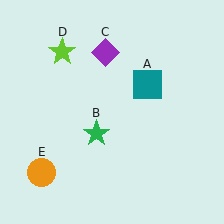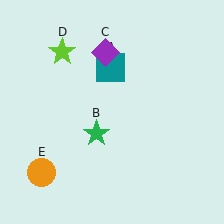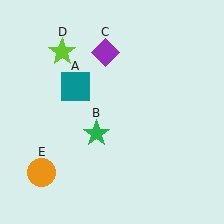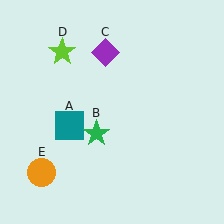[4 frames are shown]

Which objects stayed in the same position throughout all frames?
Green star (object B) and purple diamond (object C) and lime star (object D) and orange circle (object E) remained stationary.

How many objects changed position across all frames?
1 object changed position: teal square (object A).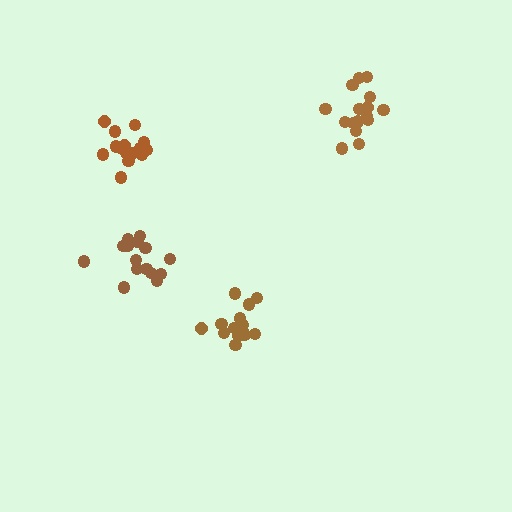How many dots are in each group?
Group 1: 15 dots, Group 2: 16 dots, Group 3: 15 dots, Group 4: 15 dots (61 total).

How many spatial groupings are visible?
There are 4 spatial groupings.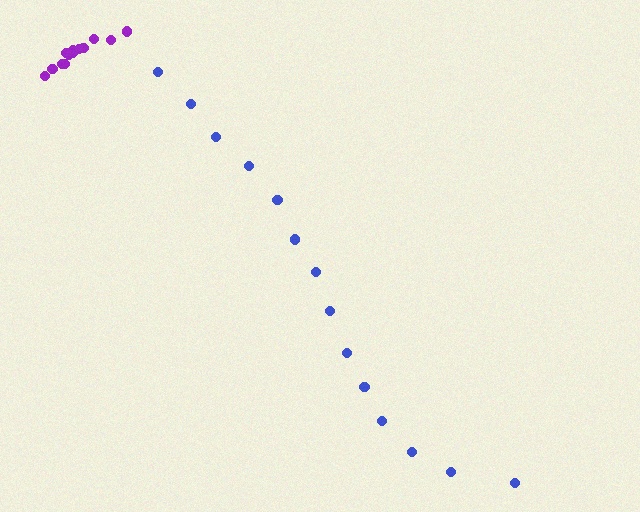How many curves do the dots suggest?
There are 2 distinct paths.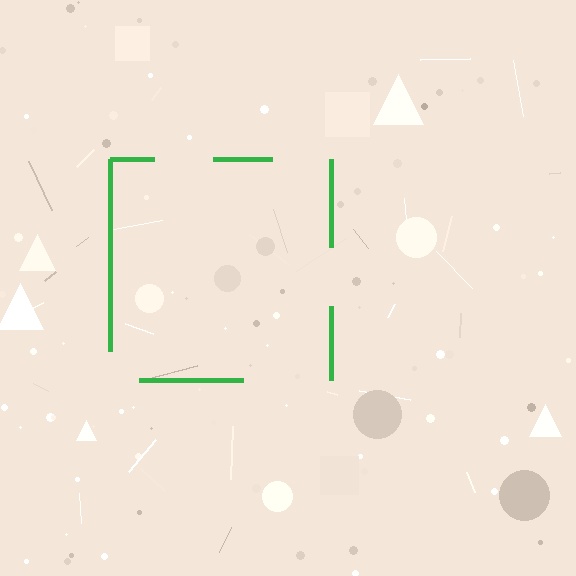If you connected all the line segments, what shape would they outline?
They would outline a square.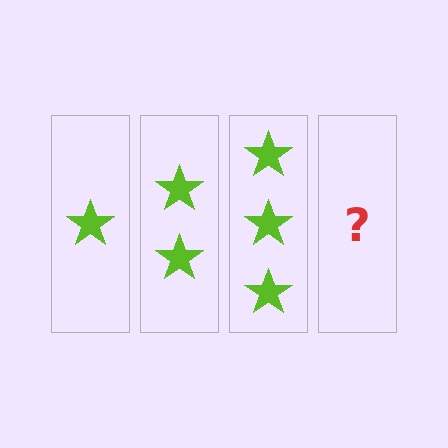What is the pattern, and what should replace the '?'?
The pattern is that each step adds one more star. The '?' should be 4 stars.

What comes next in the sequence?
The next element should be 4 stars.